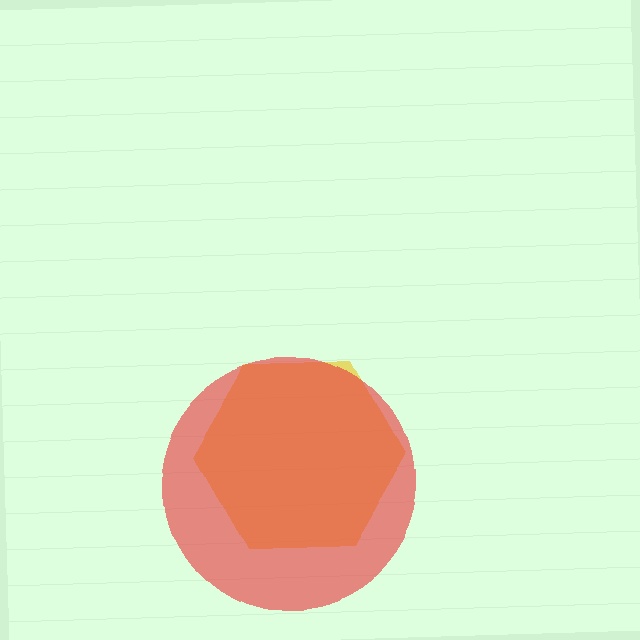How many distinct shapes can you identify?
There are 2 distinct shapes: a yellow hexagon, a red circle.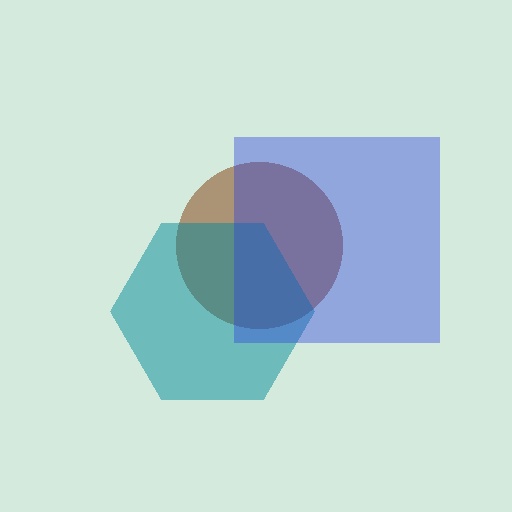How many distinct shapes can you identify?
There are 3 distinct shapes: a brown circle, a teal hexagon, a blue square.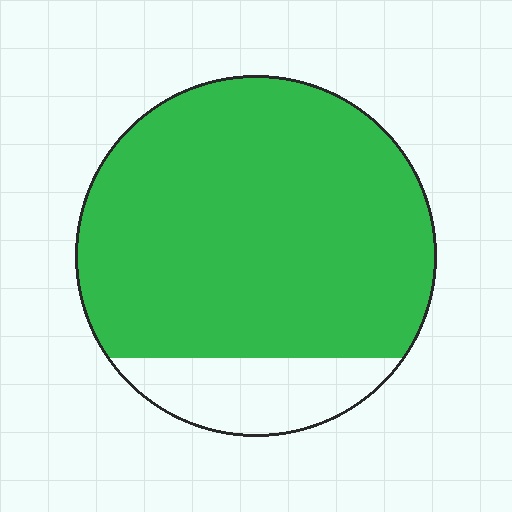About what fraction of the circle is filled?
About five sixths (5/6).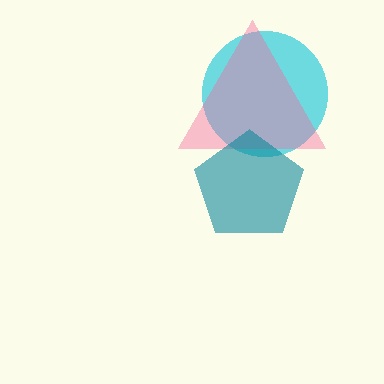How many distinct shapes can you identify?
There are 3 distinct shapes: a cyan circle, a pink triangle, a teal pentagon.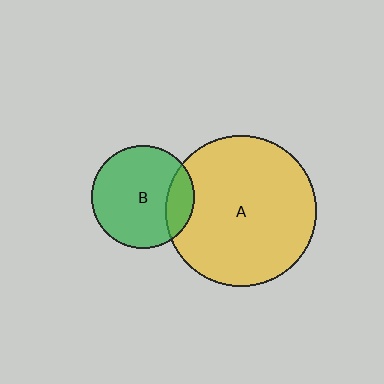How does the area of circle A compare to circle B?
Approximately 2.1 times.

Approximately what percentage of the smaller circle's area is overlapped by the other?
Approximately 20%.